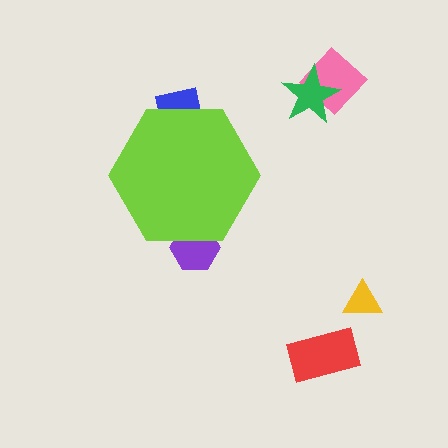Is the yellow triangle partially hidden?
No, the yellow triangle is fully visible.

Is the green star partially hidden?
No, the green star is fully visible.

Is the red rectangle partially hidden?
No, the red rectangle is fully visible.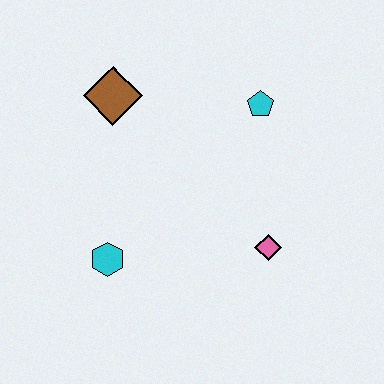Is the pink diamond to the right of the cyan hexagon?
Yes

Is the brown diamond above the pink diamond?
Yes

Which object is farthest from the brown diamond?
The pink diamond is farthest from the brown diamond.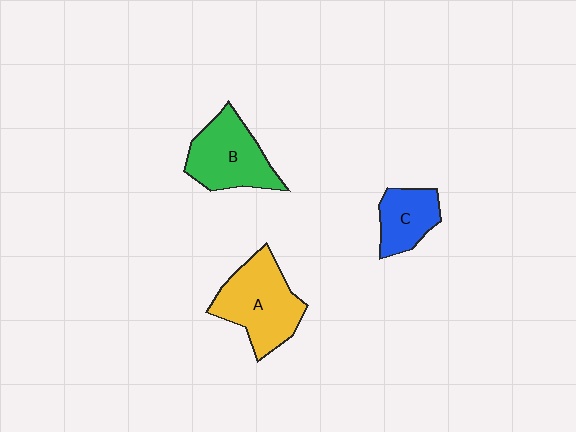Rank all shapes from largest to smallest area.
From largest to smallest: A (yellow), B (green), C (blue).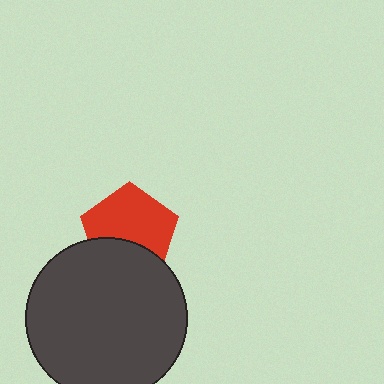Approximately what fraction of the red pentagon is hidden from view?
Roughly 35% of the red pentagon is hidden behind the dark gray circle.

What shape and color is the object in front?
The object in front is a dark gray circle.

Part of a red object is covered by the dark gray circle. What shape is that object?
It is a pentagon.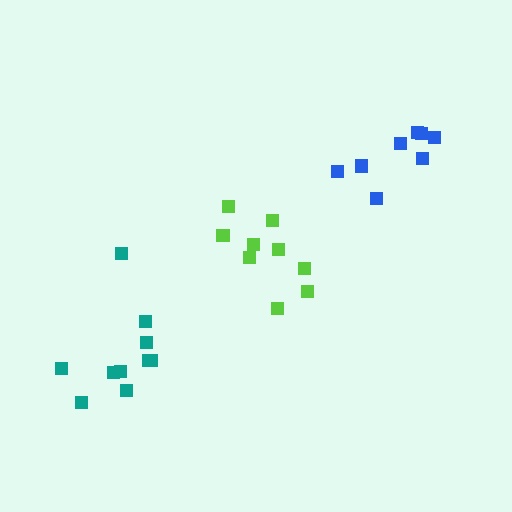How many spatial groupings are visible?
There are 3 spatial groupings.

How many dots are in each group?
Group 1: 9 dots, Group 2: 8 dots, Group 3: 10 dots (27 total).